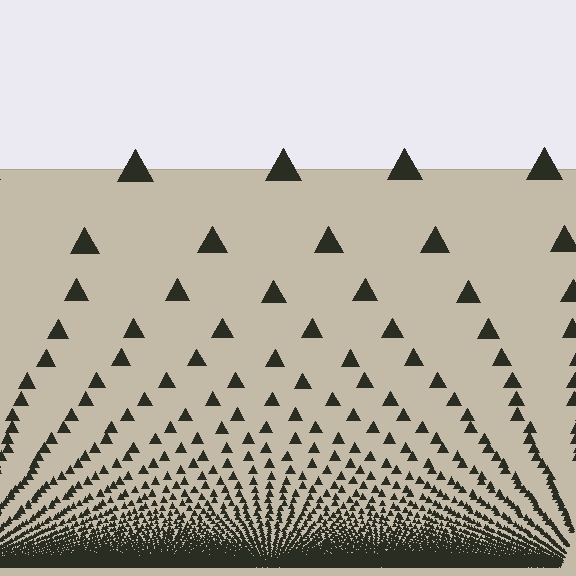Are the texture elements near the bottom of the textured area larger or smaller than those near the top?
Smaller. The gradient is inverted — elements near the bottom are smaller and denser.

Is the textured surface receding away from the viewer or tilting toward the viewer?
The surface appears to tilt toward the viewer. Texture elements get larger and sparser toward the top.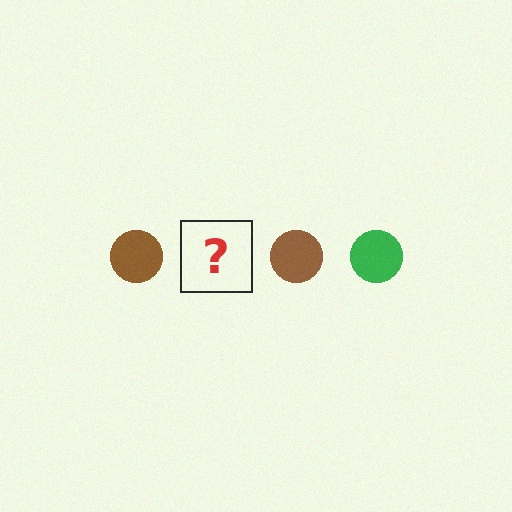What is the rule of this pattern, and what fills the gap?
The rule is that the pattern cycles through brown, green circles. The gap should be filled with a green circle.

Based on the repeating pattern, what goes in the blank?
The blank should be a green circle.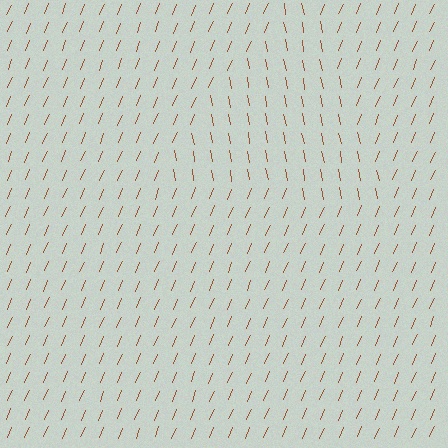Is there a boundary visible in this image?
Yes, there is a texture boundary formed by a change in line orientation.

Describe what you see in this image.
The image is filled with small brown line segments. A triangle region in the image has lines oriented differently from the surrounding lines, creating a visible texture boundary.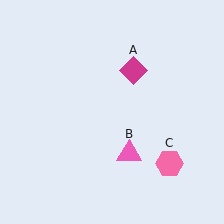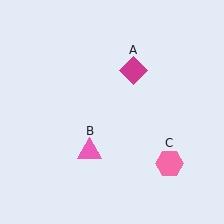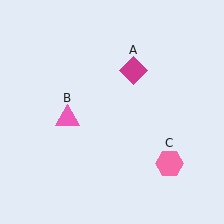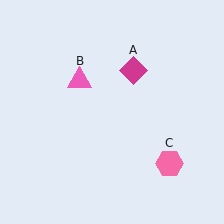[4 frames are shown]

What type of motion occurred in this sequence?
The pink triangle (object B) rotated clockwise around the center of the scene.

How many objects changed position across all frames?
1 object changed position: pink triangle (object B).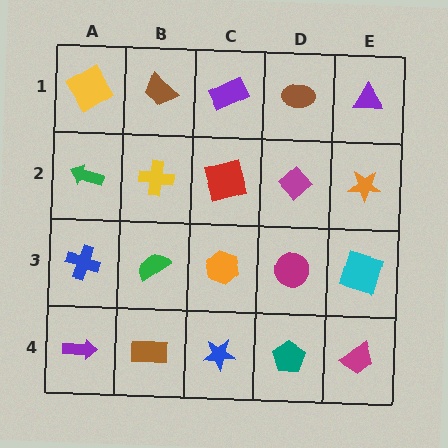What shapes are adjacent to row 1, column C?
A red square (row 2, column C), a brown trapezoid (row 1, column B), a brown ellipse (row 1, column D).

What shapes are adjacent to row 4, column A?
A blue cross (row 3, column A), a brown rectangle (row 4, column B).